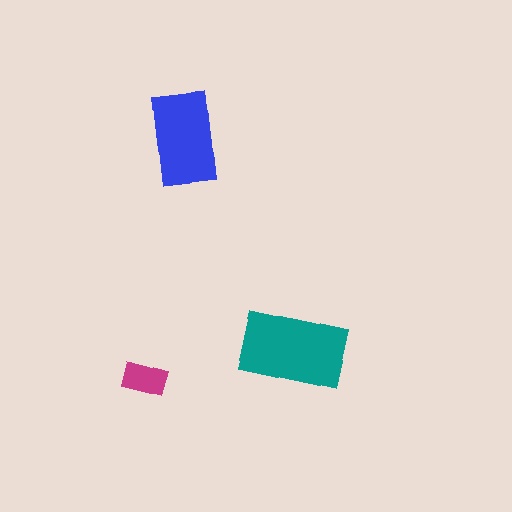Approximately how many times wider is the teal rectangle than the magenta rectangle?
About 2.5 times wider.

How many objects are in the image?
There are 3 objects in the image.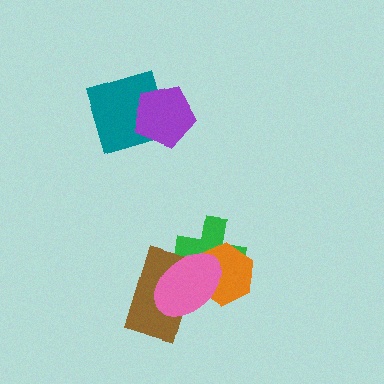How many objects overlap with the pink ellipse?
3 objects overlap with the pink ellipse.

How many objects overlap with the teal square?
1 object overlaps with the teal square.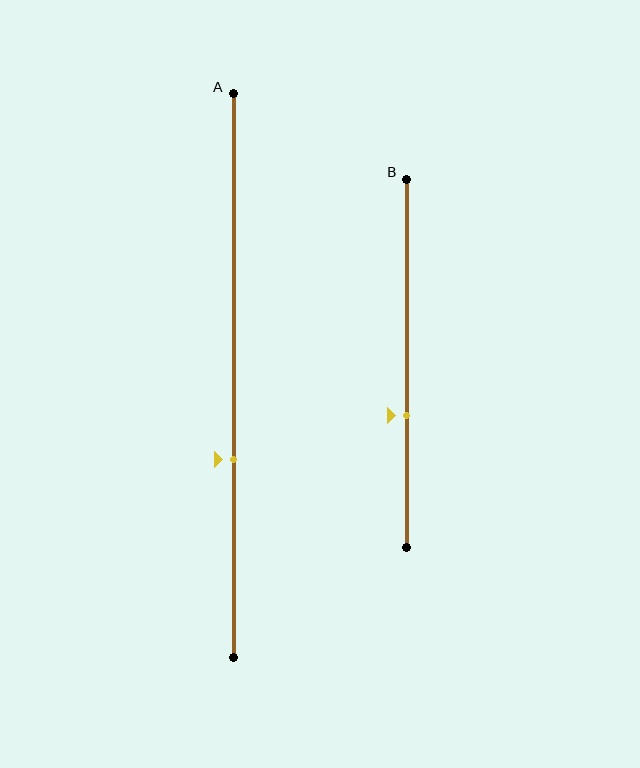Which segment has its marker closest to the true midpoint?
Segment B has its marker closest to the true midpoint.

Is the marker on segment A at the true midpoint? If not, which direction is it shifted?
No, the marker on segment A is shifted downward by about 15% of the segment length.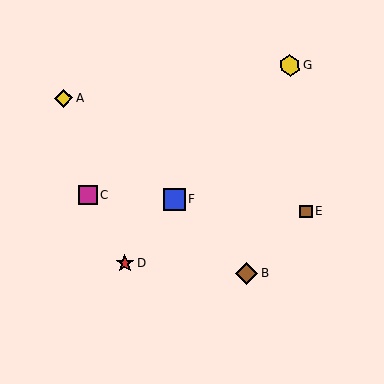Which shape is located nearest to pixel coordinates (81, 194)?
The magenta square (labeled C) at (88, 195) is nearest to that location.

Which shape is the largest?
The brown diamond (labeled B) is the largest.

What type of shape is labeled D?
Shape D is a red star.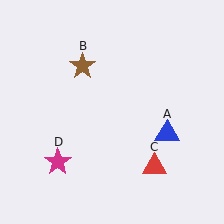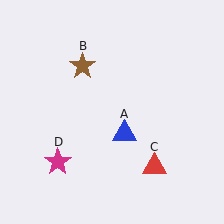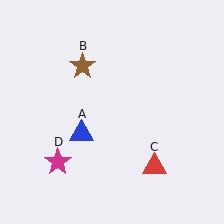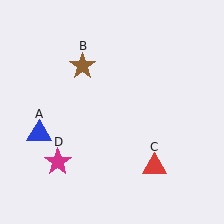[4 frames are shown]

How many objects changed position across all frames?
1 object changed position: blue triangle (object A).